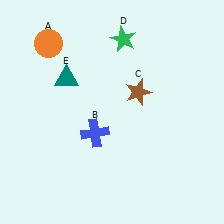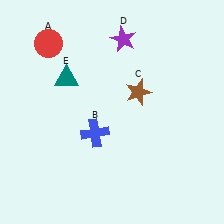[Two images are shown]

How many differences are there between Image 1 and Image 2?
There are 2 differences between the two images.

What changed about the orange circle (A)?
In Image 1, A is orange. In Image 2, it changed to red.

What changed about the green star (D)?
In Image 1, D is green. In Image 2, it changed to purple.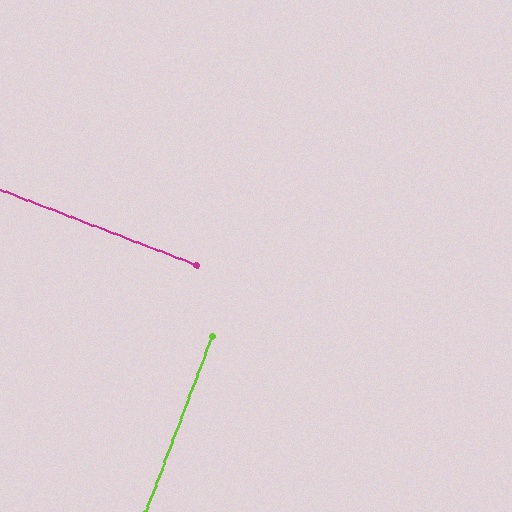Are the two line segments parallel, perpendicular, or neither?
Perpendicular — they meet at approximately 90°.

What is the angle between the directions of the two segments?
Approximately 90 degrees.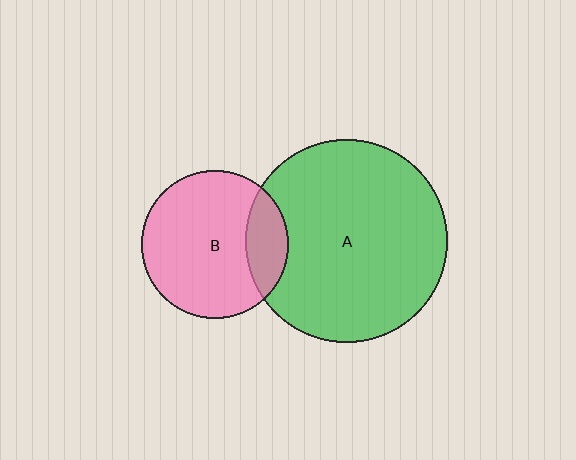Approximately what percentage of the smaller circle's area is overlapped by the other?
Approximately 20%.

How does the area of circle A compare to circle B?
Approximately 1.9 times.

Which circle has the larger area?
Circle A (green).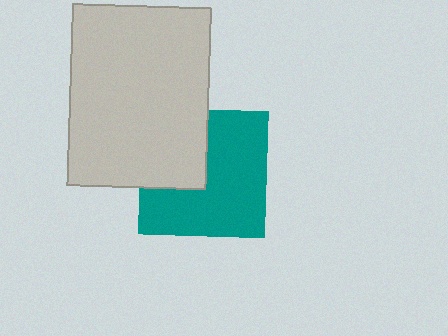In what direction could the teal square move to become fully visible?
The teal square could move toward the lower-right. That would shift it out from behind the light gray rectangle entirely.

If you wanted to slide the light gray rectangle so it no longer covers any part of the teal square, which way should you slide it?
Slide it toward the upper-left — that is the most direct way to separate the two shapes.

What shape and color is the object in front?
The object in front is a light gray rectangle.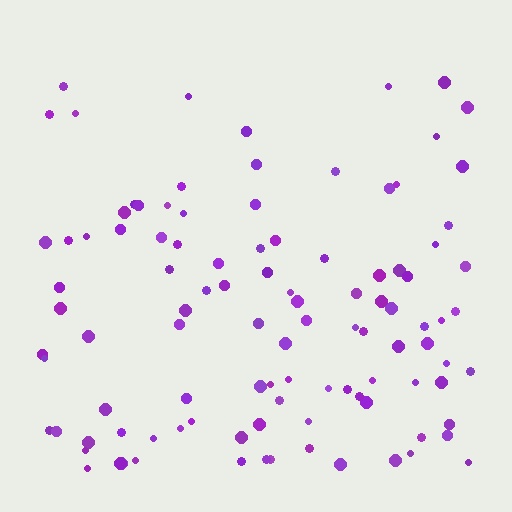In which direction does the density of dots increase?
From top to bottom, with the bottom side densest.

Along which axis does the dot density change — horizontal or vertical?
Vertical.